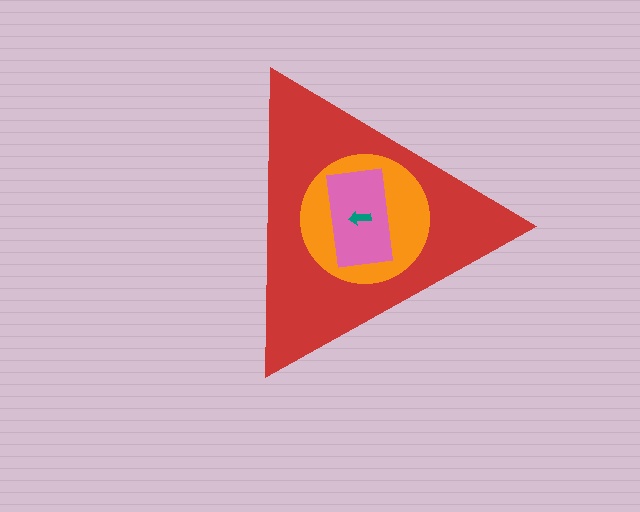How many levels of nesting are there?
4.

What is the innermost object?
The teal arrow.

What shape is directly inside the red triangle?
The orange circle.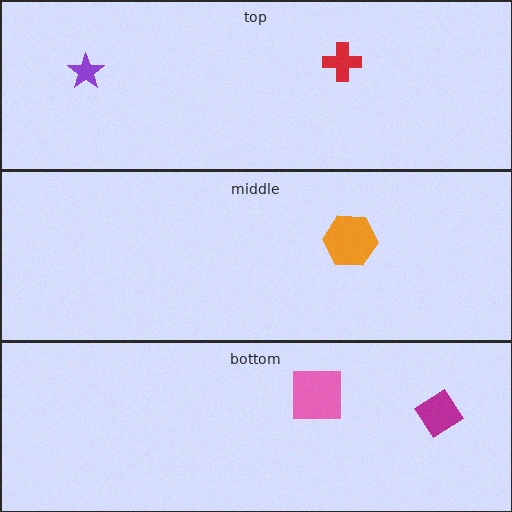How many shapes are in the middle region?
1.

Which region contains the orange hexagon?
The middle region.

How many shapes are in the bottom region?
2.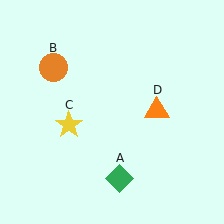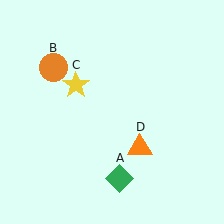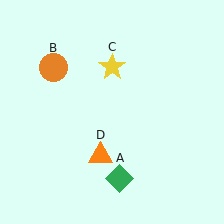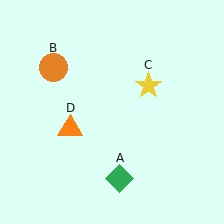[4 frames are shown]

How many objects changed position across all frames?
2 objects changed position: yellow star (object C), orange triangle (object D).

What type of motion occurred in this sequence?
The yellow star (object C), orange triangle (object D) rotated clockwise around the center of the scene.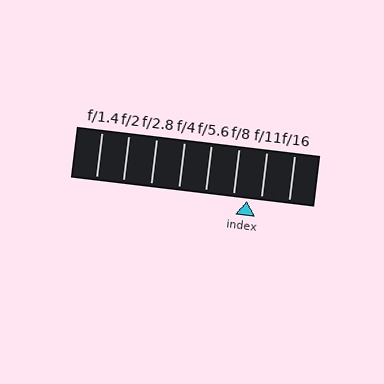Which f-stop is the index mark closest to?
The index mark is closest to f/11.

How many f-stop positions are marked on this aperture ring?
There are 8 f-stop positions marked.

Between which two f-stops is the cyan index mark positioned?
The index mark is between f/8 and f/11.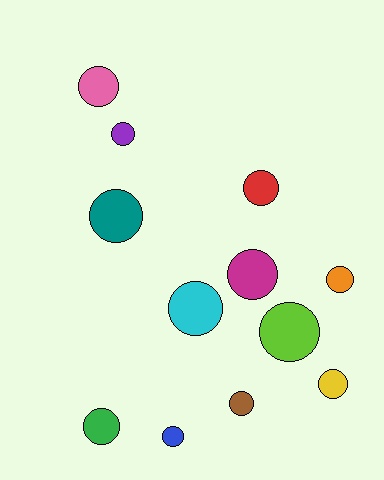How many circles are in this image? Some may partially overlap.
There are 12 circles.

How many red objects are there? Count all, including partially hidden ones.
There is 1 red object.